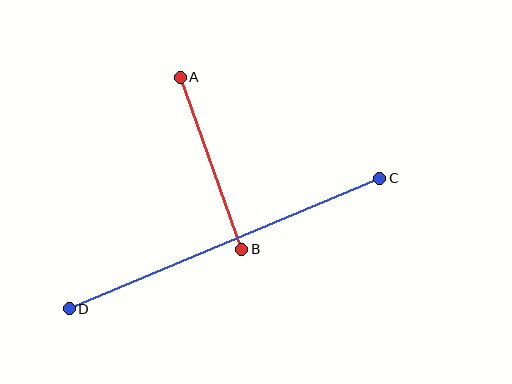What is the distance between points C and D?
The distance is approximately 337 pixels.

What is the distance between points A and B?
The distance is approximately 183 pixels.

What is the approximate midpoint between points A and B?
The midpoint is at approximately (211, 163) pixels.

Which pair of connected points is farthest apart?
Points C and D are farthest apart.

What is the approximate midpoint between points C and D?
The midpoint is at approximately (224, 244) pixels.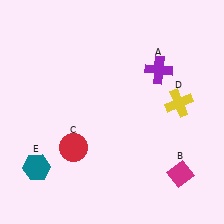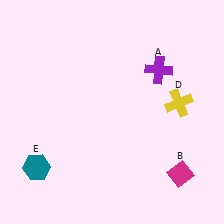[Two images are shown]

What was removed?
The red circle (C) was removed in Image 2.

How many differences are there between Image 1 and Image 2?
There is 1 difference between the two images.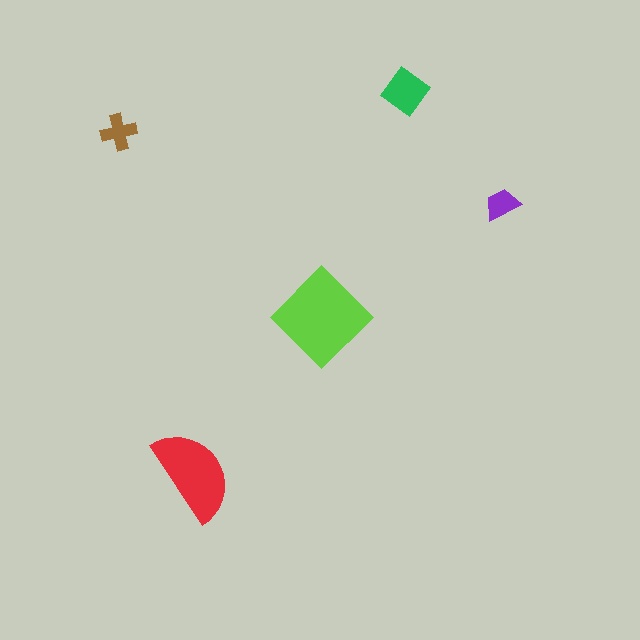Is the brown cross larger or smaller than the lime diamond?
Smaller.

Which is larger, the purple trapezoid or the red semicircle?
The red semicircle.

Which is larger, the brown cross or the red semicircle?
The red semicircle.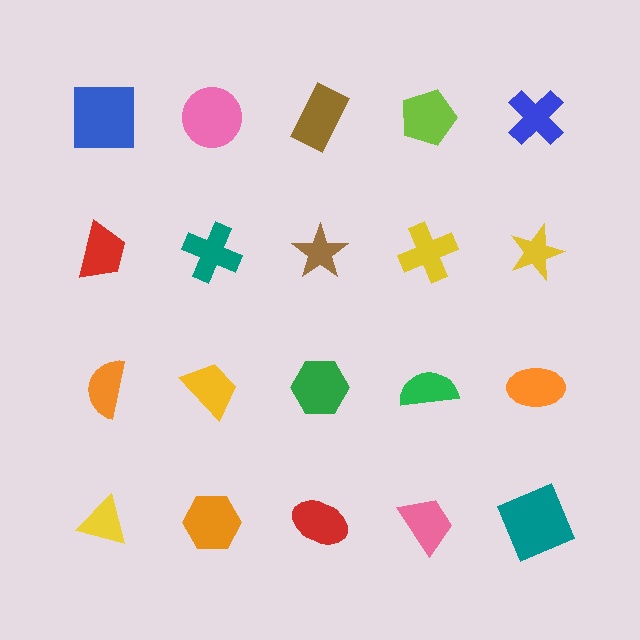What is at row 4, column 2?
An orange hexagon.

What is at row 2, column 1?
A red trapezoid.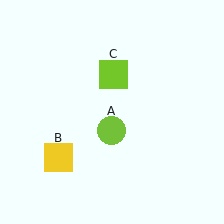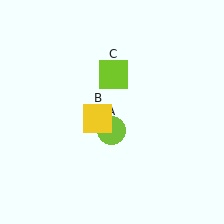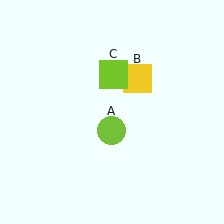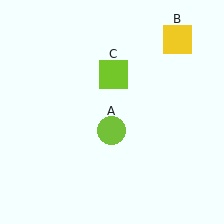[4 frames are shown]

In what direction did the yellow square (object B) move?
The yellow square (object B) moved up and to the right.